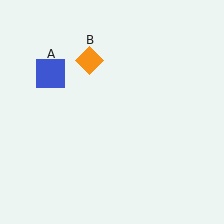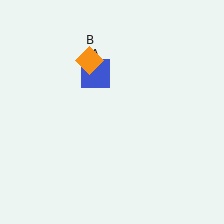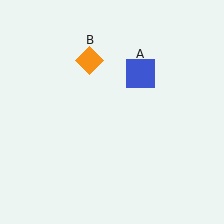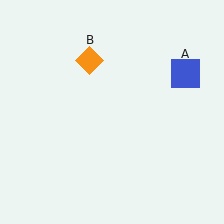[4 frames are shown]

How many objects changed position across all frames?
1 object changed position: blue square (object A).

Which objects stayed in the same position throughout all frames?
Orange diamond (object B) remained stationary.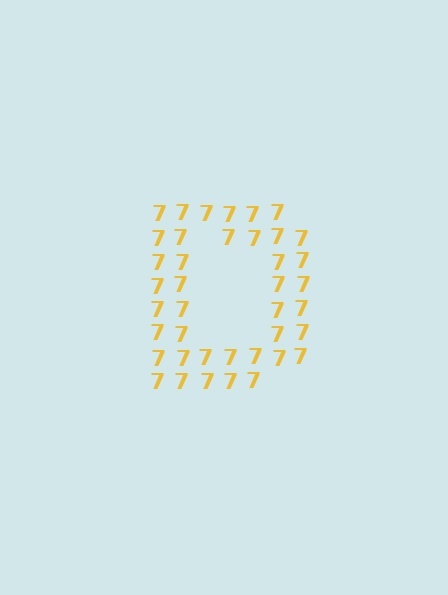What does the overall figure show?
The overall figure shows the letter D.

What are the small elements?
The small elements are digit 7's.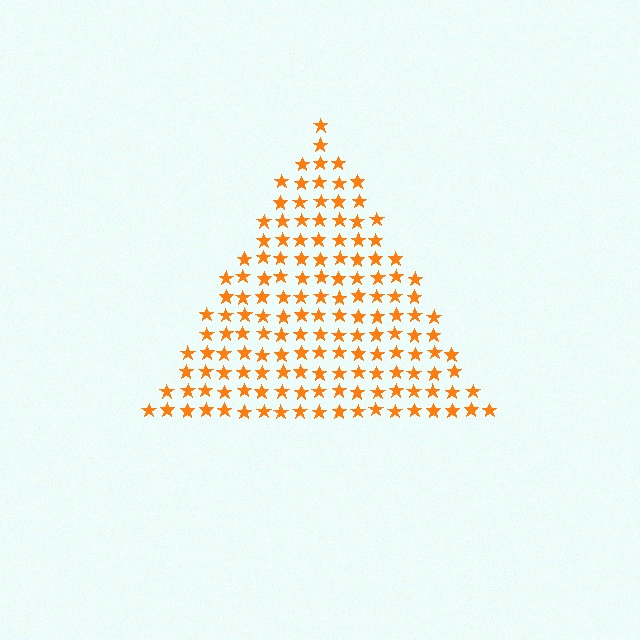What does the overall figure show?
The overall figure shows a triangle.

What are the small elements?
The small elements are stars.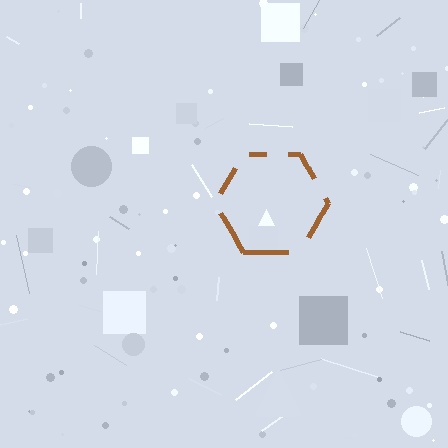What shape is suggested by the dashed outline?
The dashed outline suggests a hexagon.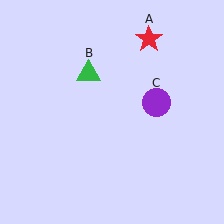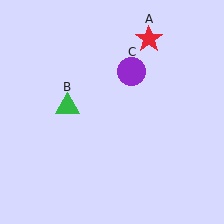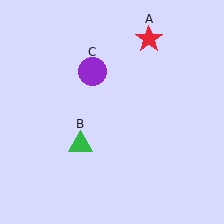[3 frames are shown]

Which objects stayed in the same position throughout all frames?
Red star (object A) remained stationary.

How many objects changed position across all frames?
2 objects changed position: green triangle (object B), purple circle (object C).